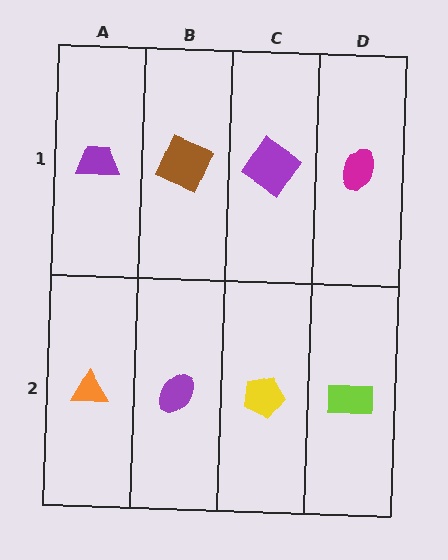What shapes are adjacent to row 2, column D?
A magenta ellipse (row 1, column D), a yellow pentagon (row 2, column C).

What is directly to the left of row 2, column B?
An orange triangle.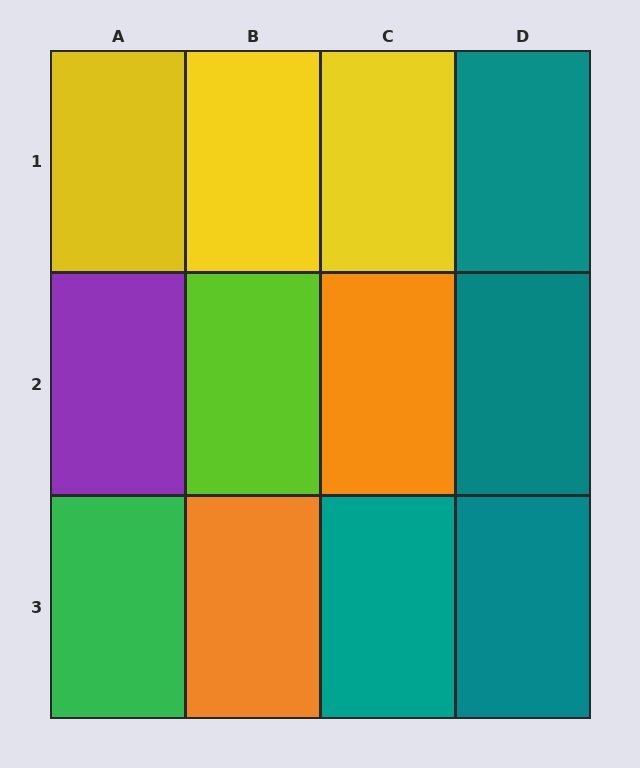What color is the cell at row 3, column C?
Teal.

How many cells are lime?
1 cell is lime.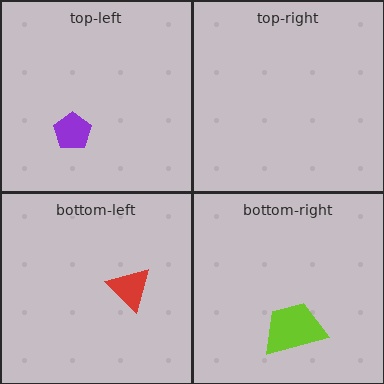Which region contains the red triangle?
The bottom-left region.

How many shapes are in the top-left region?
1.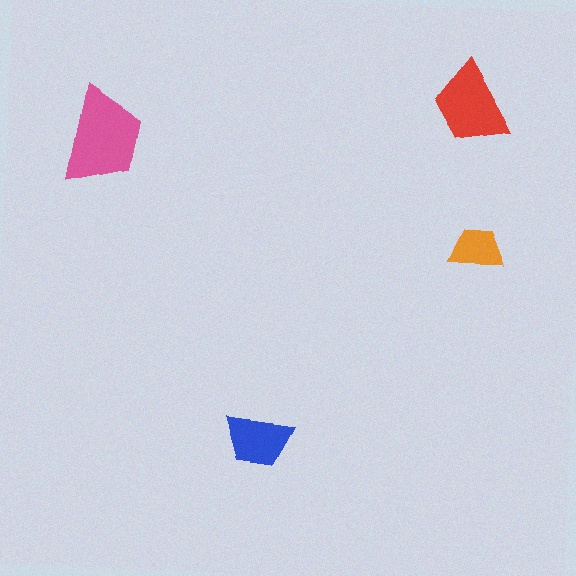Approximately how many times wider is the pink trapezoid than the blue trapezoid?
About 1.5 times wider.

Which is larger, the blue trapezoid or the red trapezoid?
The red one.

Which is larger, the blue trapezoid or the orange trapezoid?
The blue one.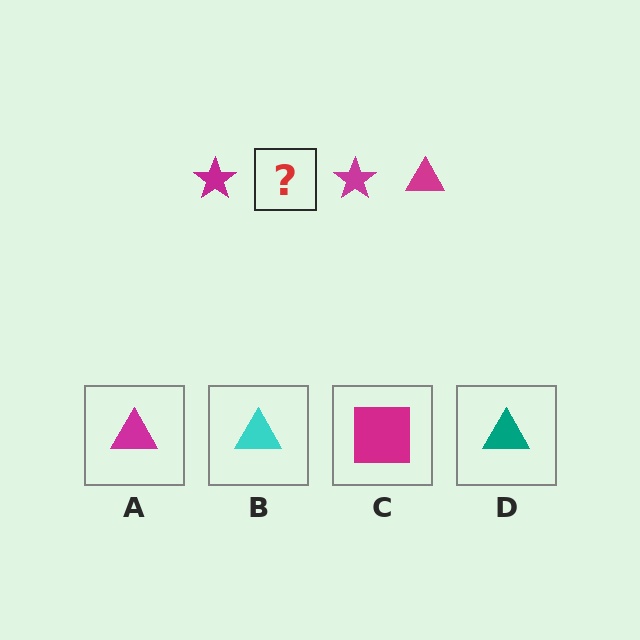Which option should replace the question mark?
Option A.